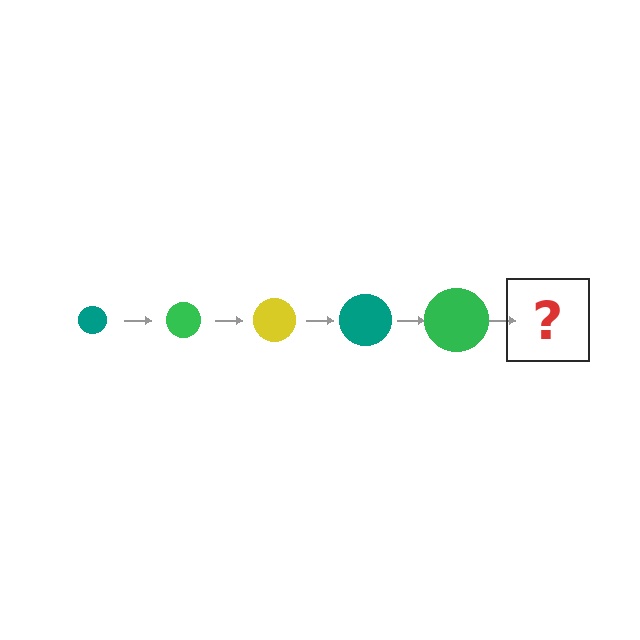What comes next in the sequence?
The next element should be a yellow circle, larger than the previous one.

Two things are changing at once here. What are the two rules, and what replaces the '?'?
The two rules are that the circle grows larger each step and the color cycles through teal, green, and yellow. The '?' should be a yellow circle, larger than the previous one.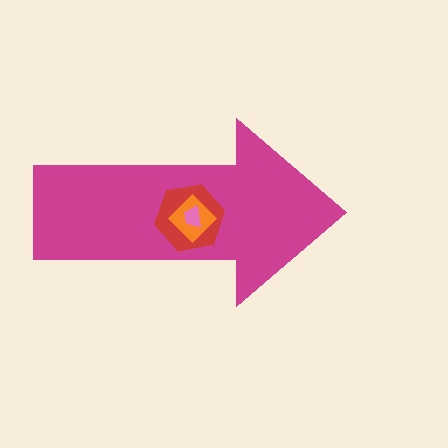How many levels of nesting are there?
4.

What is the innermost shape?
The pink trapezoid.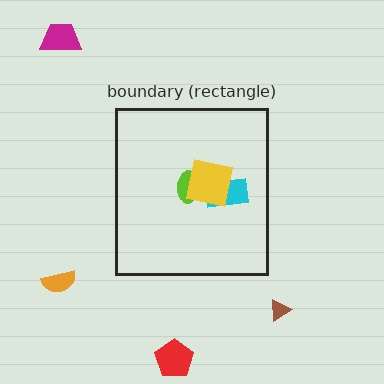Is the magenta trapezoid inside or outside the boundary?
Outside.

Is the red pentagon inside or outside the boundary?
Outside.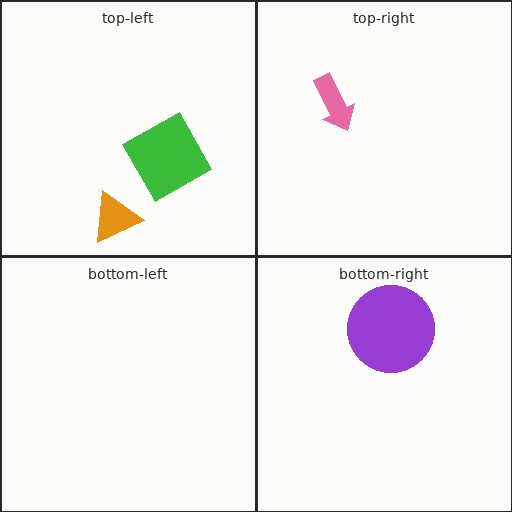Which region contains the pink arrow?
The top-right region.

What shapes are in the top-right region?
The pink arrow.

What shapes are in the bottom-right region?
The purple circle.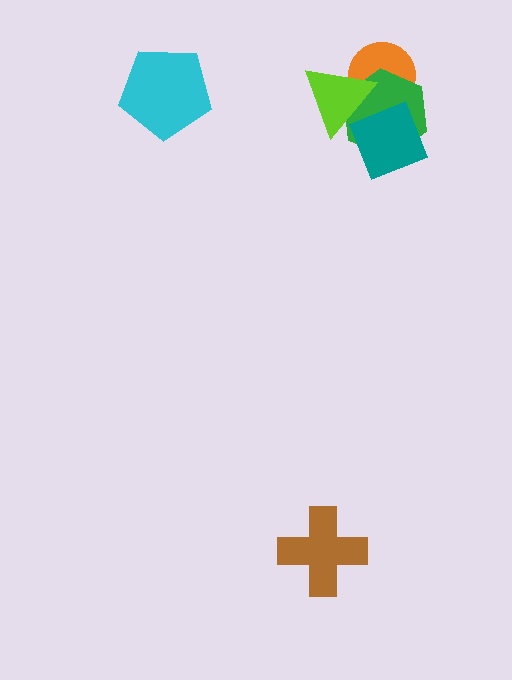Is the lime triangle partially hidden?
No, no other shape covers it.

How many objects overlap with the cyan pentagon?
0 objects overlap with the cyan pentagon.